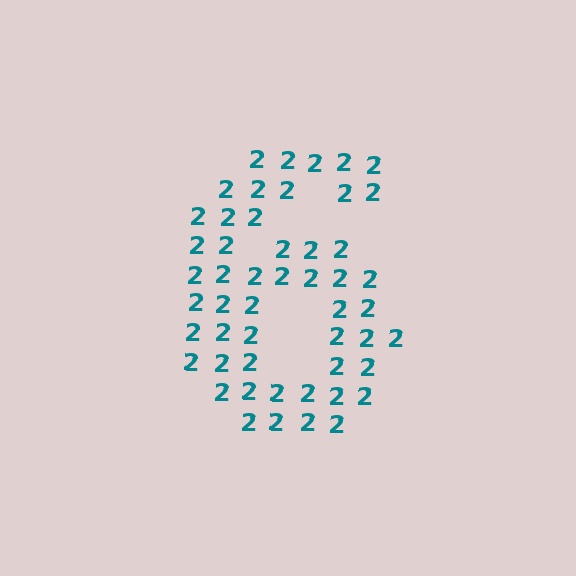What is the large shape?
The large shape is the digit 6.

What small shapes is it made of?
It is made of small digit 2's.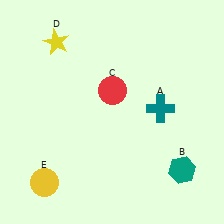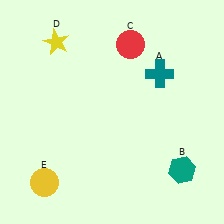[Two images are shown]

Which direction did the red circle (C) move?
The red circle (C) moved up.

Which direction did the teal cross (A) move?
The teal cross (A) moved up.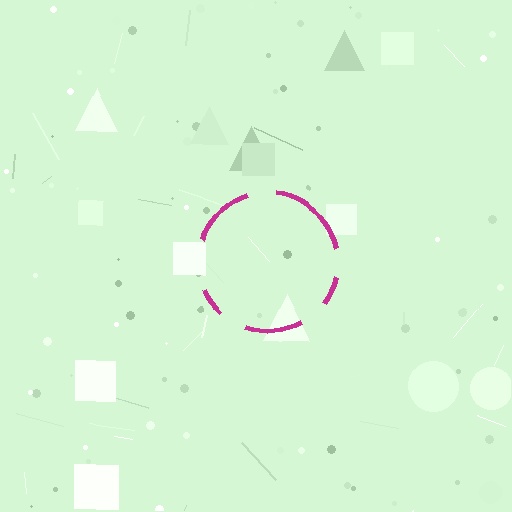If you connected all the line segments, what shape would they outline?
They would outline a circle.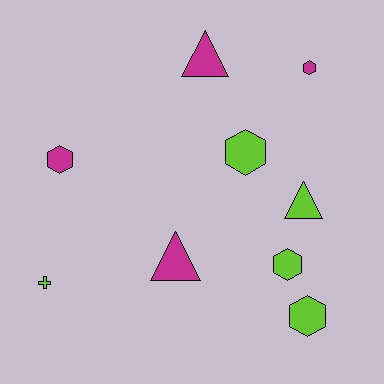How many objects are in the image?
There are 9 objects.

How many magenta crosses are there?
There are no magenta crosses.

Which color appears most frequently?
Lime, with 5 objects.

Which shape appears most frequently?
Hexagon, with 5 objects.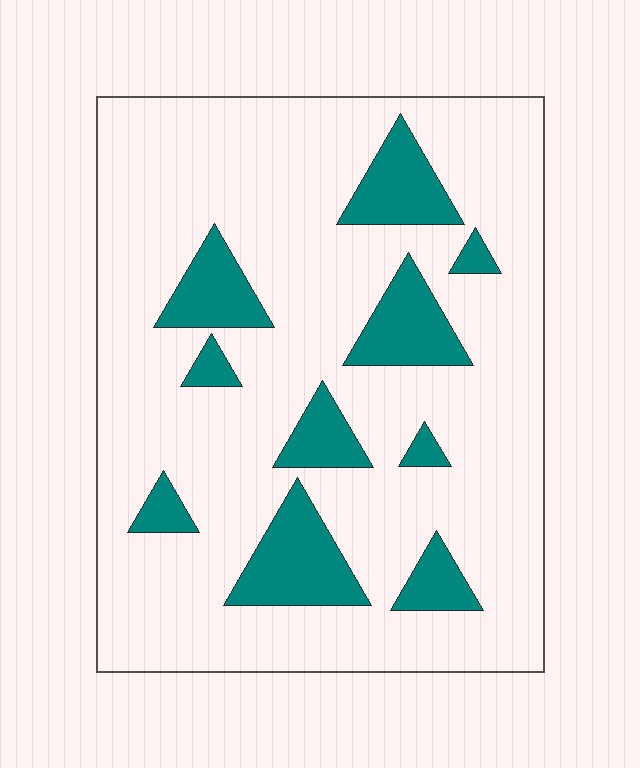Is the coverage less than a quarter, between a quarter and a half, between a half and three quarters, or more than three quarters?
Less than a quarter.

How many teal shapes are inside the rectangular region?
10.